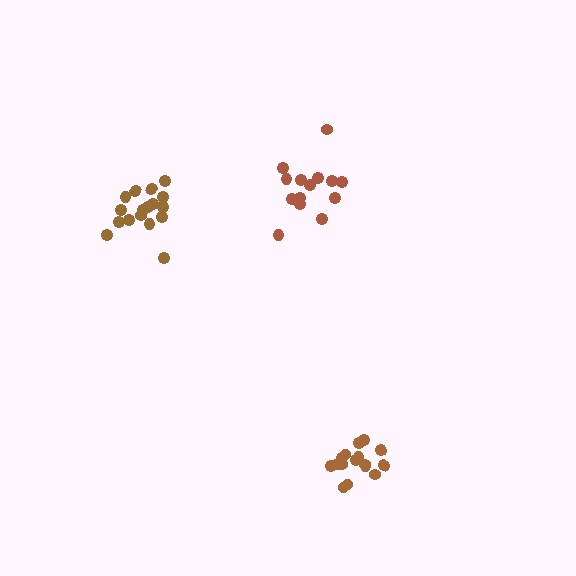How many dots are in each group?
Group 1: 15 dots, Group 2: 16 dots, Group 3: 17 dots (48 total).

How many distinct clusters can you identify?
There are 3 distinct clusters.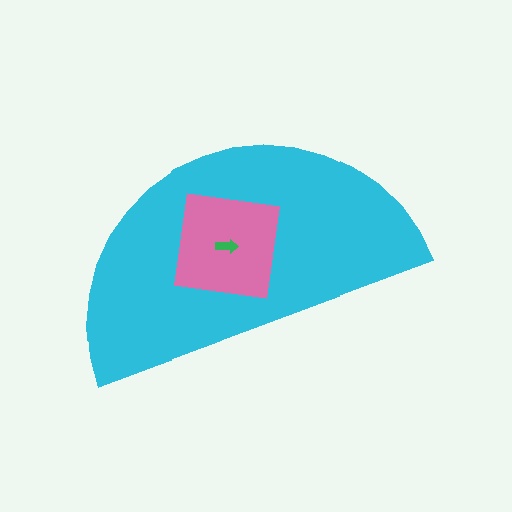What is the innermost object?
The green arrow.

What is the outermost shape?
The cyan semicircle.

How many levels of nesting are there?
3.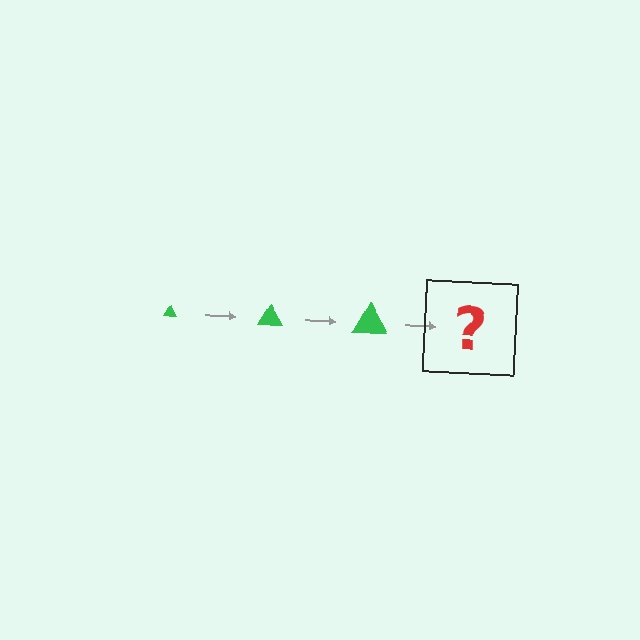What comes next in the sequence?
The next element should be a green triangle, larger than the previous one.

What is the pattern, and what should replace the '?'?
The pattern is that the triangle gets progressively larger each step. The '?' should be a green triangle, larger than the previous one.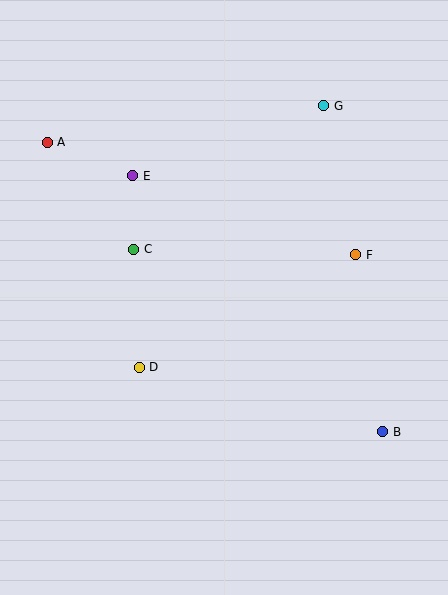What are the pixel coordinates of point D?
Point D is at (139, 367).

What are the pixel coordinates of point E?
Point E is at (133, 176).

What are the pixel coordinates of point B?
Point B is at (383, 432).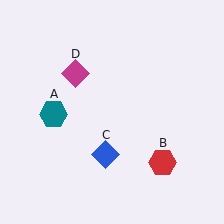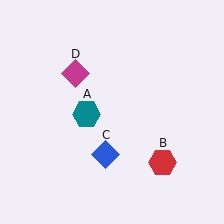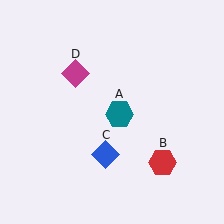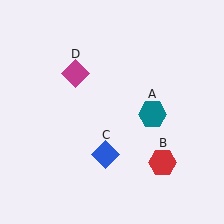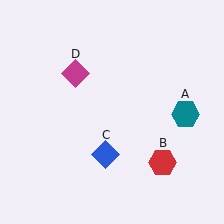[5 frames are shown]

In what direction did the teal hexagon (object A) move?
The teal hexagon (object A) moved right.